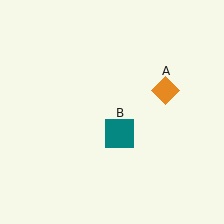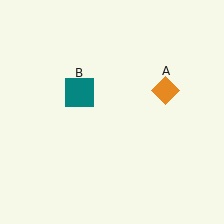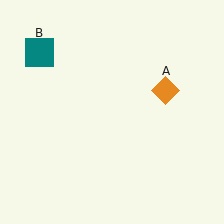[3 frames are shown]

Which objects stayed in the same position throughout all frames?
Orange diamond (object A) remained stationary.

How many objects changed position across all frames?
1 object changed position: teal square (object B).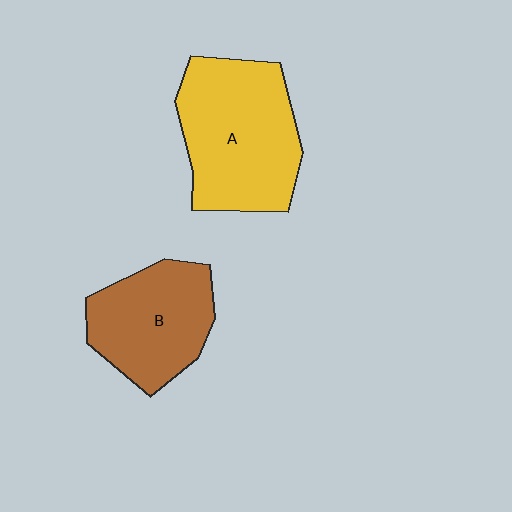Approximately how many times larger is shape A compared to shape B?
Approximately 1.3 times.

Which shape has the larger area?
Shape A (yellow).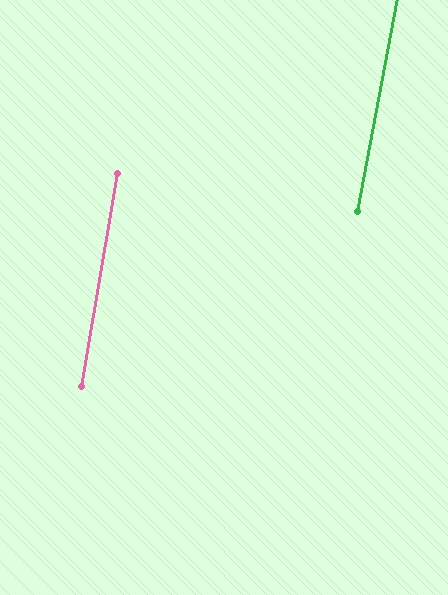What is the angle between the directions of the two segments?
Approximately 1 degree.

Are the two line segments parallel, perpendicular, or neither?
Parallel — their directions differ by only 1.0°.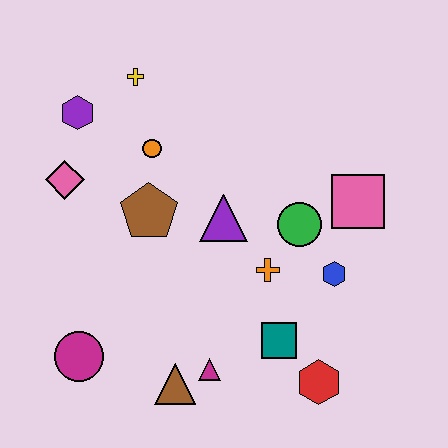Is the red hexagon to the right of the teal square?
Yes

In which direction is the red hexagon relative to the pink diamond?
The red hexagon is to the right of the pink diamond.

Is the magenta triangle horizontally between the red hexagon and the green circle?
No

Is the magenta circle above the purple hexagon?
No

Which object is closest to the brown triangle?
The magenta triangle is closest to the brown triangle.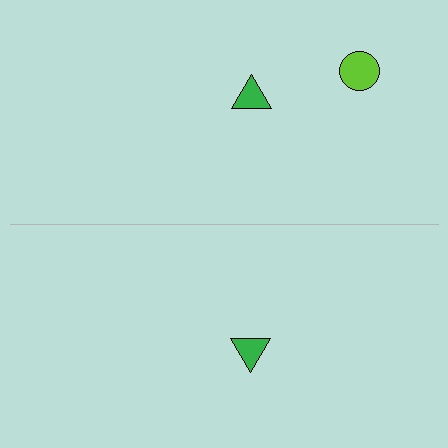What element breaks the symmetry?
A lime circle is missing from the bottom side.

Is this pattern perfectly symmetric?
No, the pattern is not perfectly symmetric. A lime circle is missing from the bottom side.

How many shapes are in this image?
There are 3 shapes in this image.